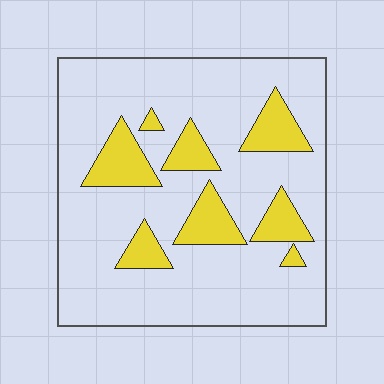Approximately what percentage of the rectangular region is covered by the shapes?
Approximately 20%.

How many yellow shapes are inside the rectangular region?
8.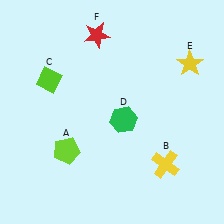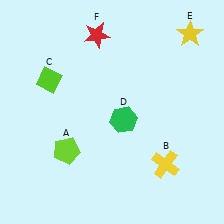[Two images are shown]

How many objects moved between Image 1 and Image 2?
1 object moved between the two images.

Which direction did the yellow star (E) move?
The yellow star (E) moved up.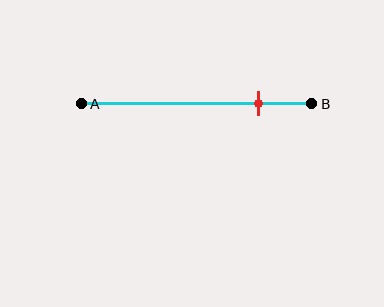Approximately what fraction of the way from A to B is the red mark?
The red mark is approximately 75% of the way from A to B.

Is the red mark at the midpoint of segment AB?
No, the mark is at about 75% from A, not at the 50% midpoint.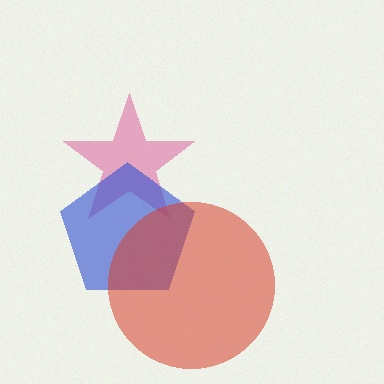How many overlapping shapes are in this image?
There are 3 overlapping shapes in the image.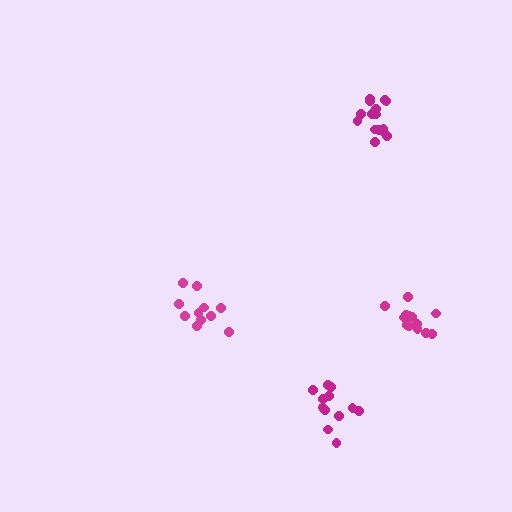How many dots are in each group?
Group 1: 12 dots, Group 2: 15 dots, Group 3: 14 dots, Group 4: 11 dots (52 total).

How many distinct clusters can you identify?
There are 4 distinct clusters.